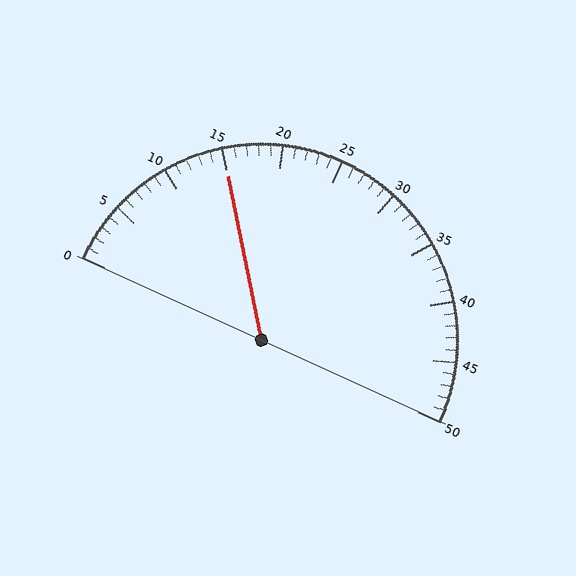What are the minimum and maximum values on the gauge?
The gauge ranges from 0 to 50.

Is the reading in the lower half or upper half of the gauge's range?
The reading is in the lower half of the range (0 to 50).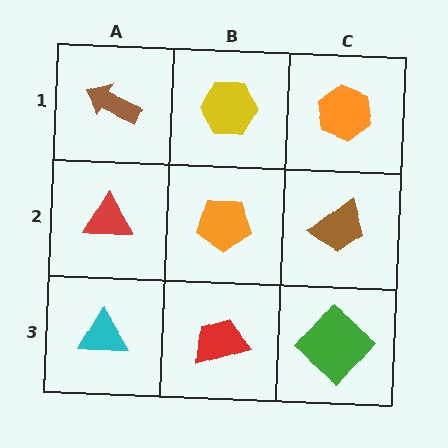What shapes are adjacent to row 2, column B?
A yellow hexagon (row 1, column B), a red trapezoid (row 3, column B), a red triangle (row 2, column A), a brown trapezoid (row 2, column C).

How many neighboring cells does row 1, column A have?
2.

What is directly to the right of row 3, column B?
A green diamond.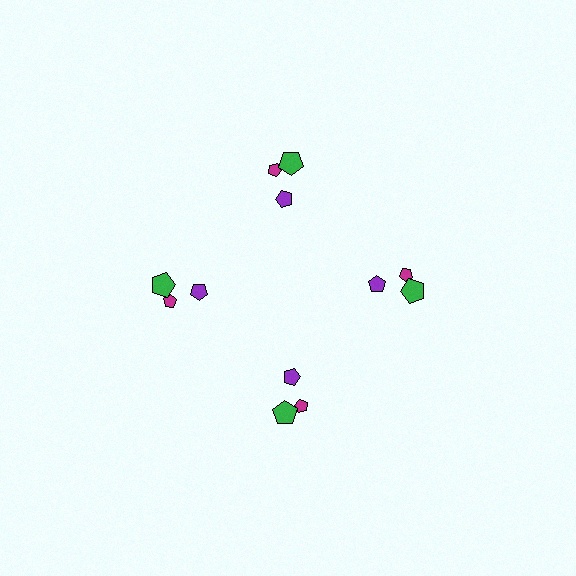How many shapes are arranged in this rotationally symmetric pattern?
There are 12 shapes, arranged in 4 groups of 3.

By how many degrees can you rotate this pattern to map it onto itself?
The pattern maps onto itself every 90 degrees of rotation.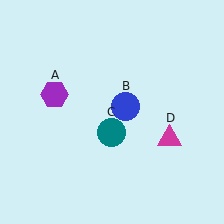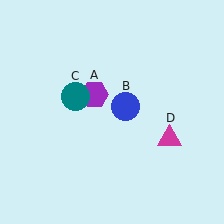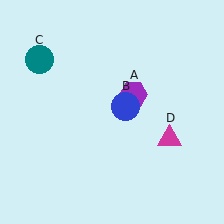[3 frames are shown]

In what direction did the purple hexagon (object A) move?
The purple hexagon (object A) moved right.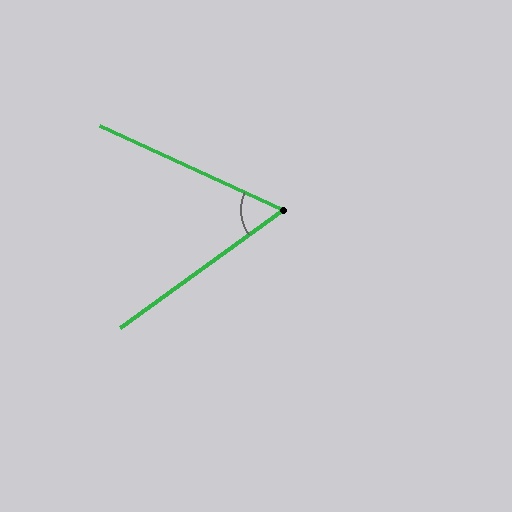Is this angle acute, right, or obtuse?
It is acute.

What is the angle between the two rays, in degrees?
Approximately 61 degrees.